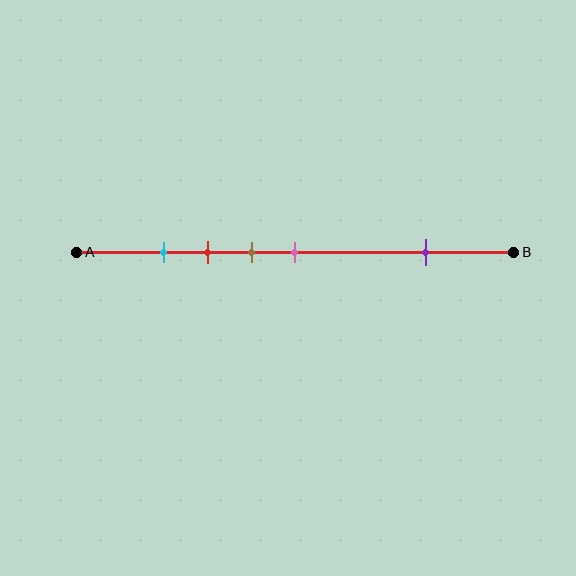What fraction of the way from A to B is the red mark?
The red mark is approximately 30% (0.3) of the way from A to B.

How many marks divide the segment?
There are 5 marks dividing the segment.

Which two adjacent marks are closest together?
The cyan and red marks are the closest adjacent pair.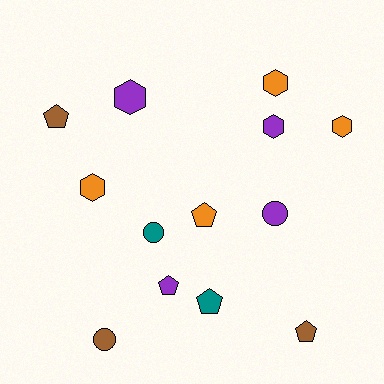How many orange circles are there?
There are no orange circles.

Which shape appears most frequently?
Hexagon, with 5 objects.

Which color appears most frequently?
Orange, with 4 objects.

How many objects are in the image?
There are 13 objects.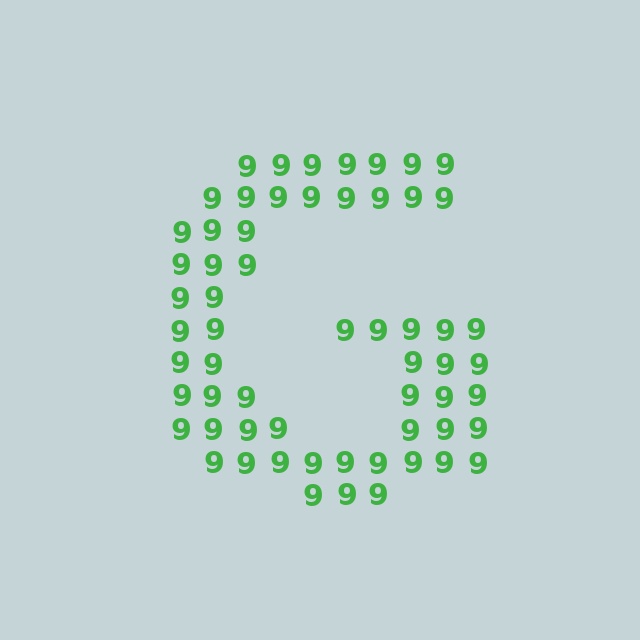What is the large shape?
The large shape is the letter G.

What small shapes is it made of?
It is made of small digit 9's.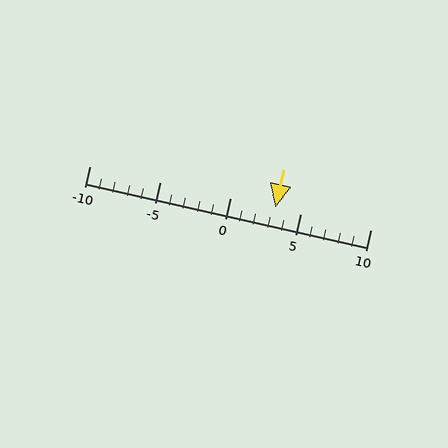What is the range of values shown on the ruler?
The ruler shows values from -10 to 10.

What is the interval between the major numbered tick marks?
The major tick marks are spaced 5 units apart.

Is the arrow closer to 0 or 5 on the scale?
The arrow is closer to 5.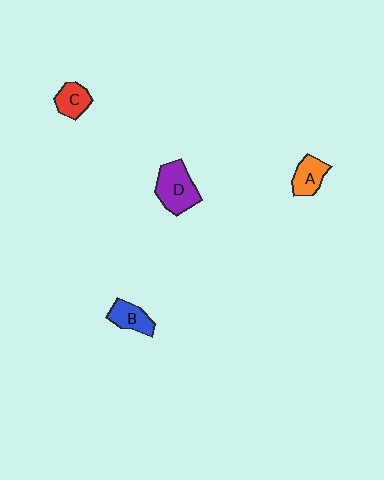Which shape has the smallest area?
Shape C (red).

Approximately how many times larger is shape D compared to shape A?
Approximately 1.5 times.